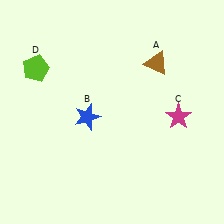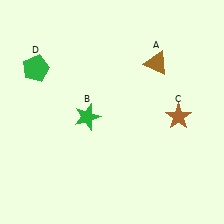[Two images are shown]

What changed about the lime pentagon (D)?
In Image 1, D is lime. In Image 2, it changed to green.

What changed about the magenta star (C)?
In Image 1, C is magenta. In Image 2, it changed to brown.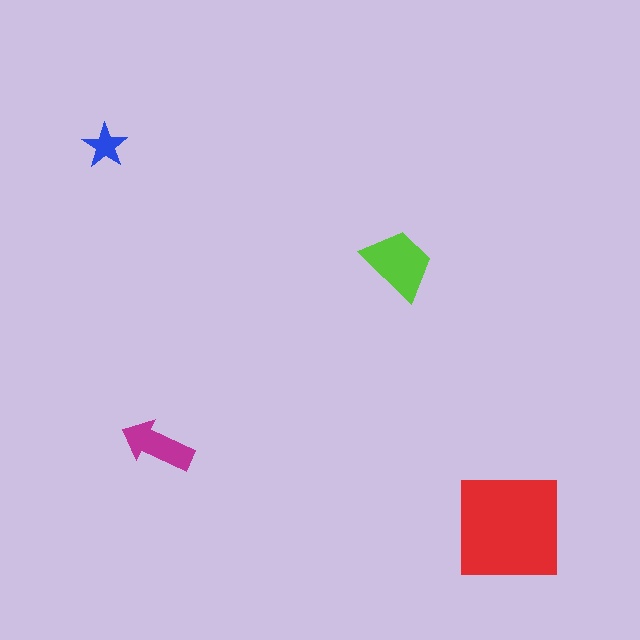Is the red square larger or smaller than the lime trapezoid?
Larger.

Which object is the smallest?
The blue star.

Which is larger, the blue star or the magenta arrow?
The magenta arrow.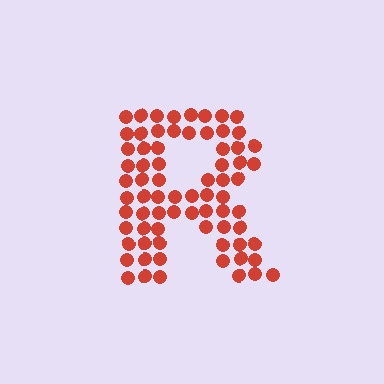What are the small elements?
The small elements are circles.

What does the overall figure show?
The overall figure shows the letter R.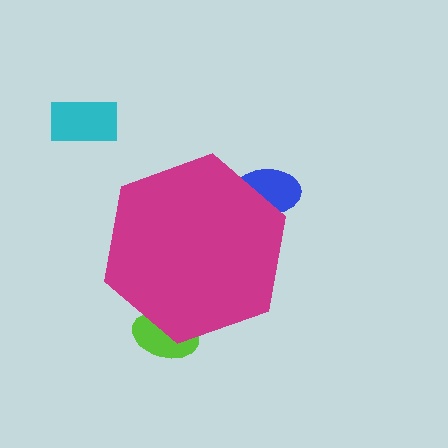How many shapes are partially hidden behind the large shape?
2 shapes are partially hidden.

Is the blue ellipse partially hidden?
Yes, the blue ellipse is partially hidden behind the magenta hexagon.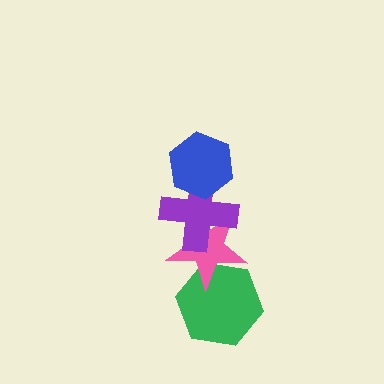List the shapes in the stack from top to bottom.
From top to bottom: the blue hexagon, the purple cross, the pink star, the green hexagon.